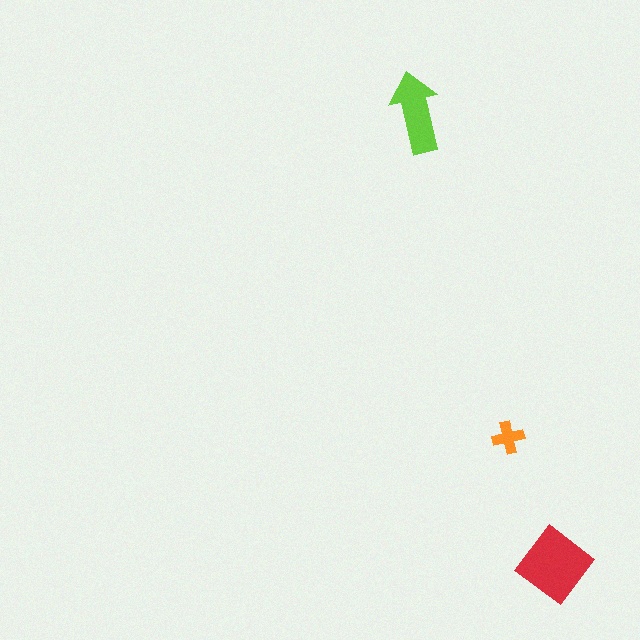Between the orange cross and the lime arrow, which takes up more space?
The lime arrow.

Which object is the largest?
The red diamond.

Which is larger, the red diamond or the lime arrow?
The red diamond.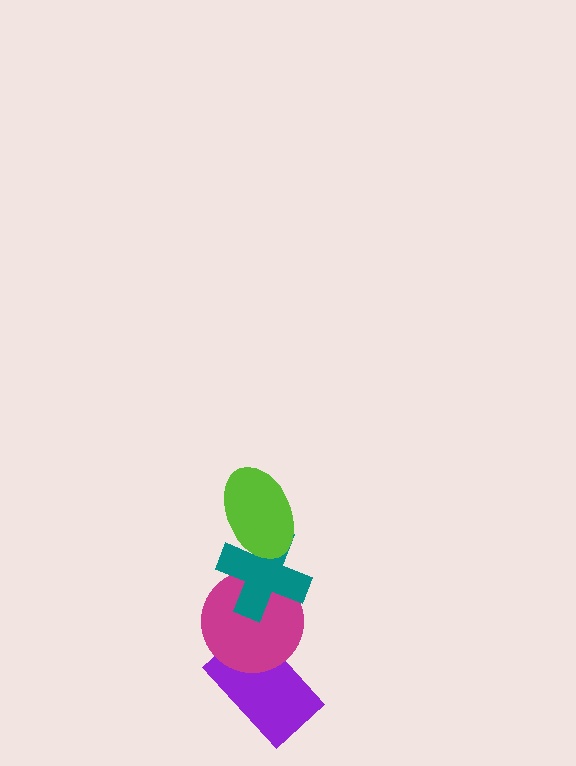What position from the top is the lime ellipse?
The lime ellipse is 1st from the top.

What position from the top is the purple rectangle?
The purple rectangle is 4th from the top.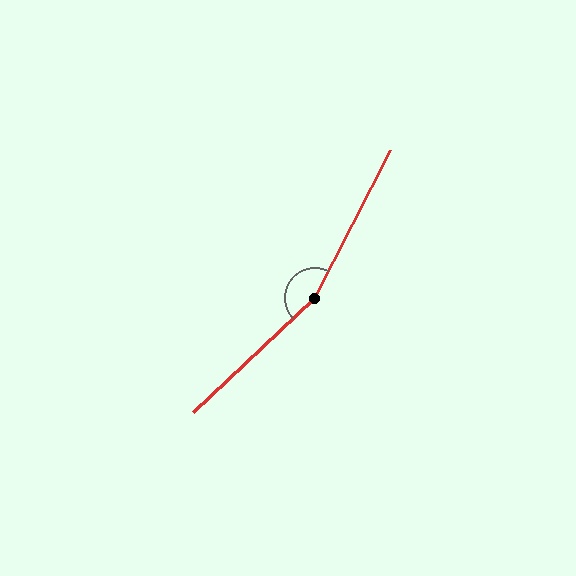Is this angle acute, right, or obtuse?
It is obtuse.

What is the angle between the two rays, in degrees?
Approximately 161 degrees.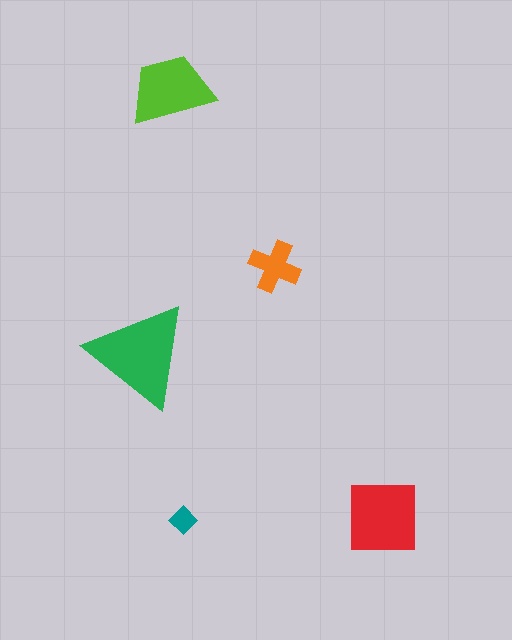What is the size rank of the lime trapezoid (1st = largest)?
3rd.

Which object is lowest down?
The teal diamond is bottommost.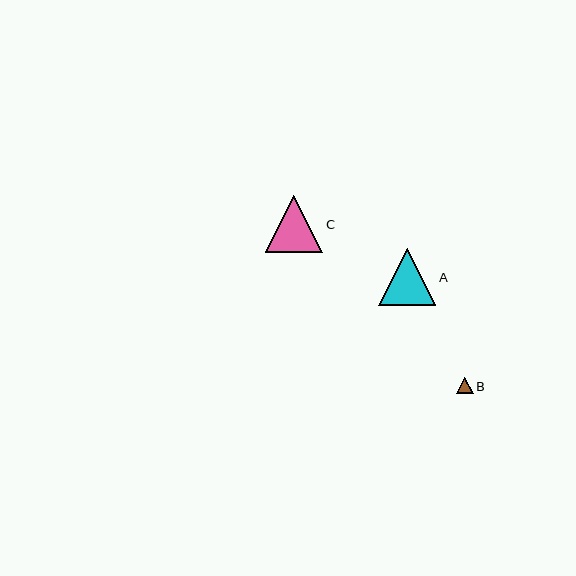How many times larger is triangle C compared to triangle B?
Triangle C is approximately 3.5 times the size of triangle B.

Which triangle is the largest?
Triangle C is the largest with a size of approximately 57 pixels.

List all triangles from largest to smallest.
From largest to smallest: C, A, B.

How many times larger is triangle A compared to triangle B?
Triangle A is approximately 3.5 times the size of triangle B.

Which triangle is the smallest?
Triangle B is the smallest with a size of approximately 16 pixels.